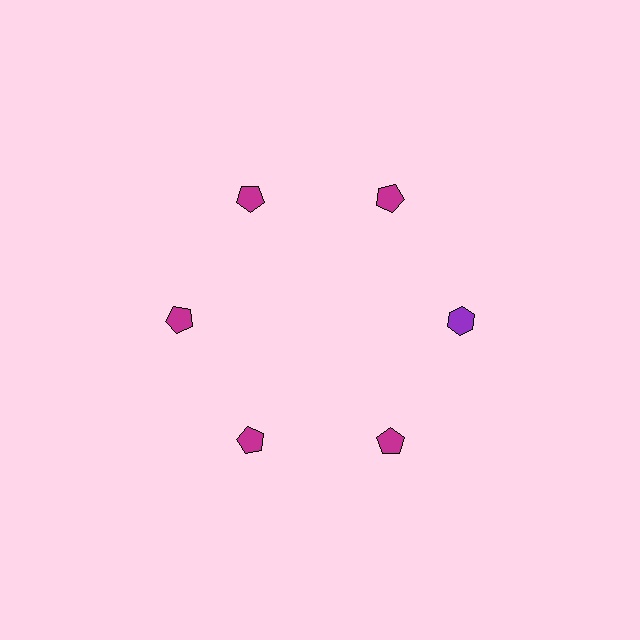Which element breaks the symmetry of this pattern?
The purple hexagon at roughly the 3 o'clock position breaks the symmetry. All other shapes are magenta pentagons.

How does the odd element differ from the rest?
It differs in both color (purple instead of magenta) and shape (hexagon instead of pentagon).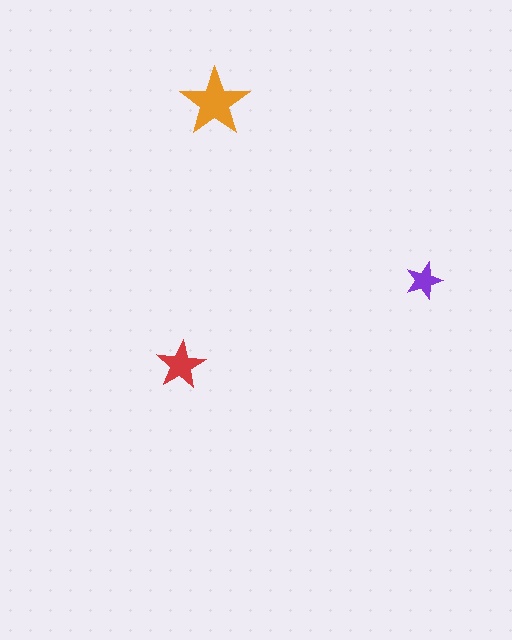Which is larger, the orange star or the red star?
The orange one.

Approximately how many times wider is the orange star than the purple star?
About 2 times wider.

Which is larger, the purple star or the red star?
The red one.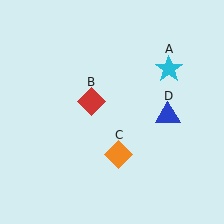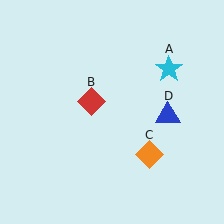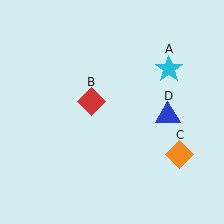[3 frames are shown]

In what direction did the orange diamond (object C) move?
The orange diamond (object C) moved right.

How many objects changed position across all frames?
1 object changed position: orange diamond (object C).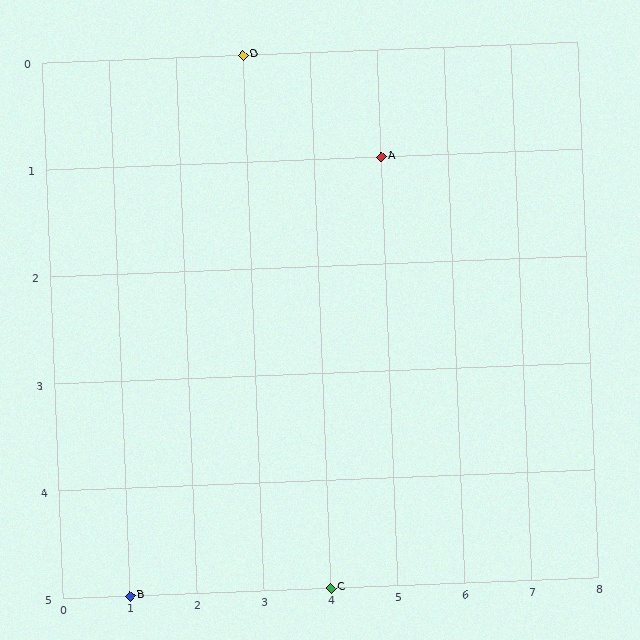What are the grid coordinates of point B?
Point B is at grid coordinates (1, 5).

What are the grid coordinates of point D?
Point D is at grid coordinates (3, 0).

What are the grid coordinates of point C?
Point C is at grid coordinates (4, 5).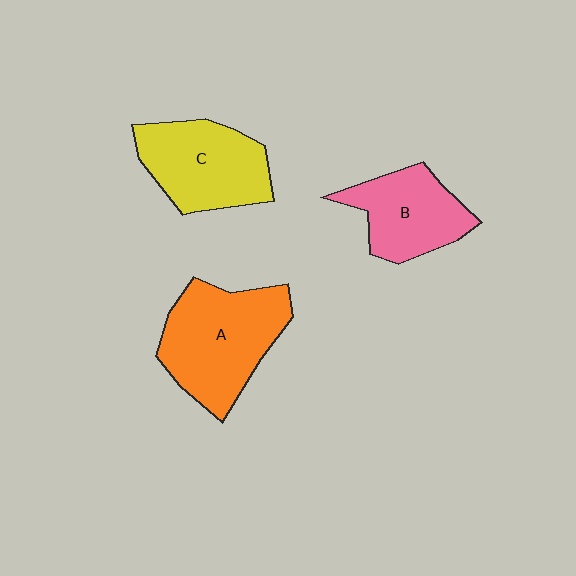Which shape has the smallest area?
Shape B (pink).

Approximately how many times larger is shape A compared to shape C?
Approximately 1.2 times.